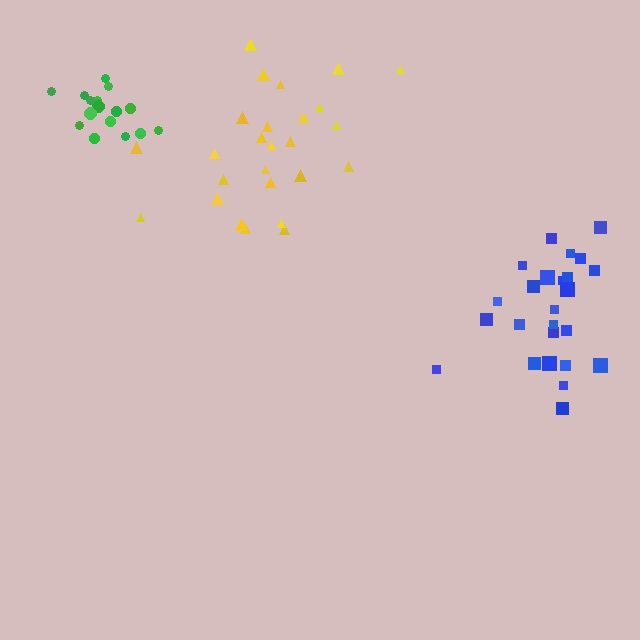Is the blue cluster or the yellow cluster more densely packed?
Blue.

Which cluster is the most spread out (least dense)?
Yellow.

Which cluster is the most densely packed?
Green.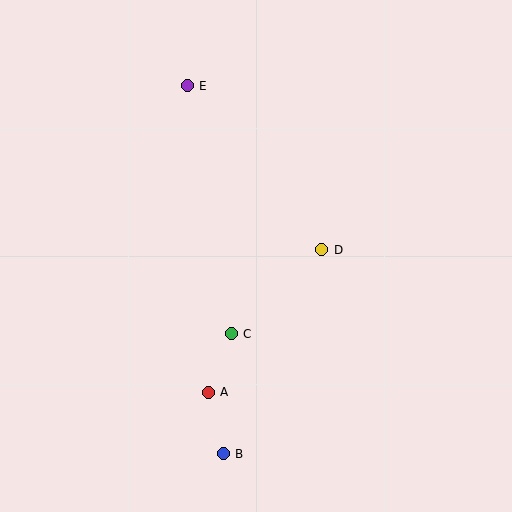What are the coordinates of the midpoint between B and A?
The midpoint between B and A is at (216, 423).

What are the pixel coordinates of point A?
Point A is at (208, 392).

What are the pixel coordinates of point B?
Point B is at (223, 454).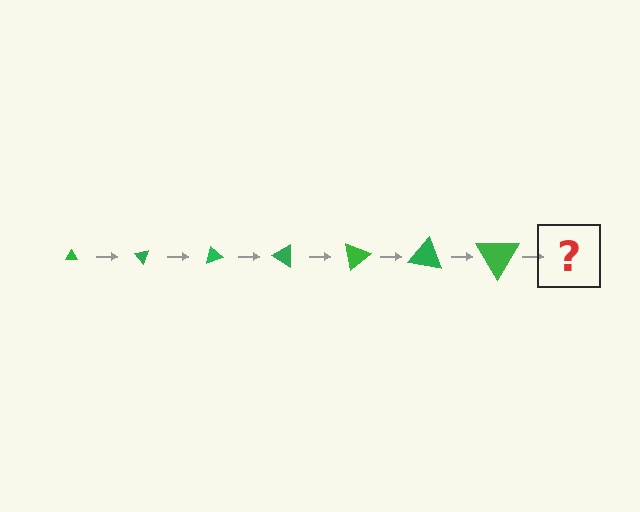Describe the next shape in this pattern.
It should be a triangle, larger than the previous one and rotated 350 degrees from the start.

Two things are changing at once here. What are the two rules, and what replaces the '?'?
The two rules are that the triangle grows larger each step and it rotates 50 degrees each step. The '?' should be a triangle, larger than the previous one and rotated 350 degrees from the start.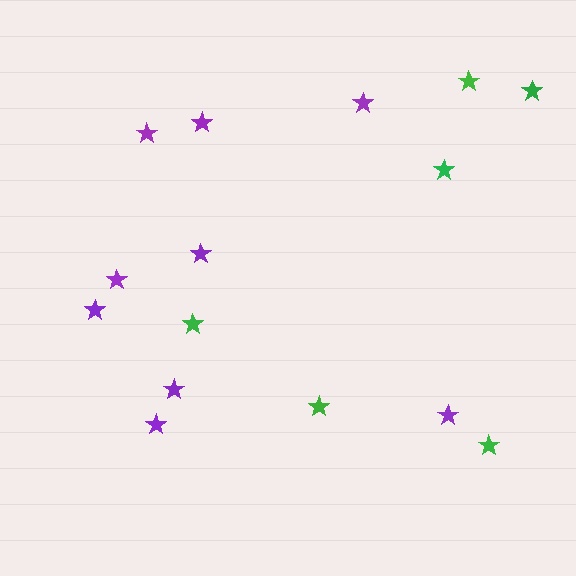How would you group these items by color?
There are 2 groups: one group of purple stars (9) and one group of green stars (6).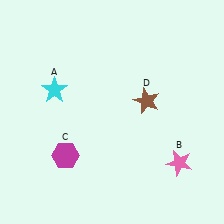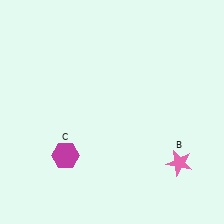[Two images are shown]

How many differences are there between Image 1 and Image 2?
There are 2 differences between the two images.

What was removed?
The brown star (D), the cyan star (A) were removed in Image 2.